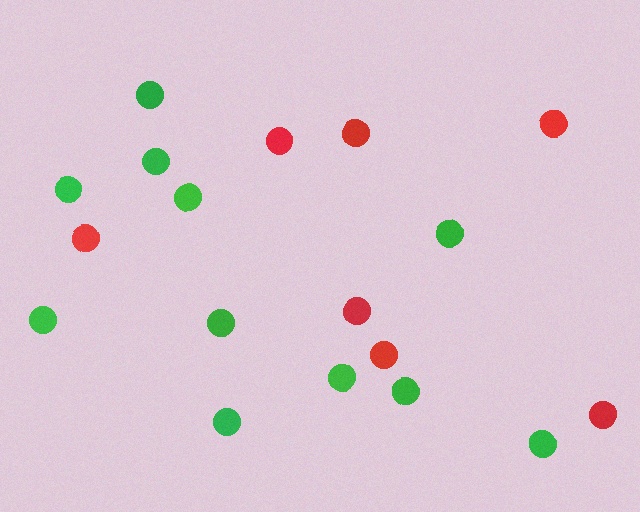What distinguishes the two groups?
There are 2 groups: one group of red circles (7) and one group of green circles (11).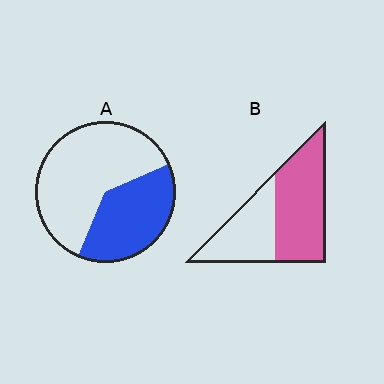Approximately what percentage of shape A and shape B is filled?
A is approximately 40% and B is approximately 60%.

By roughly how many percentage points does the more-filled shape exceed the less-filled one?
By roughly 20 percentage points (B over A).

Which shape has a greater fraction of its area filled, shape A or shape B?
Shape B.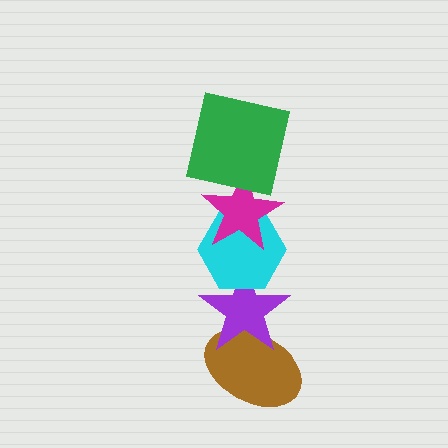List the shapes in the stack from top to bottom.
From top to bottom: the green square, the magenta star, the cyan hexagon, the purple star, the brown ellipse.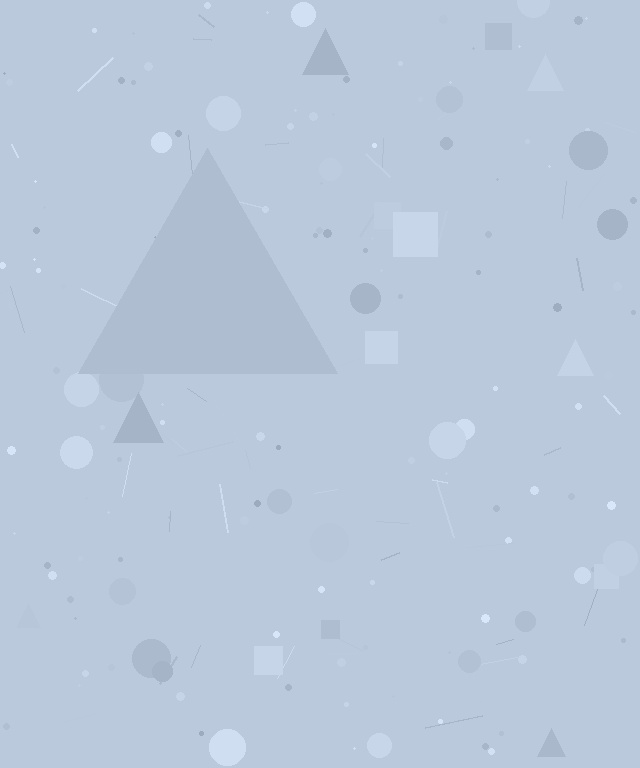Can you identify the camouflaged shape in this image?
The camouflaged shape is a triangle.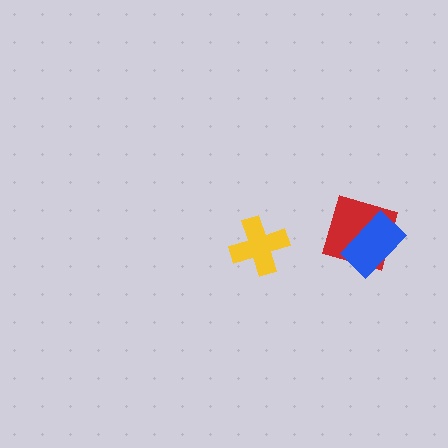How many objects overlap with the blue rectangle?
1 object overlaps with the blue rectangle.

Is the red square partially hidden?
Yes, it is partially covered by another shape.